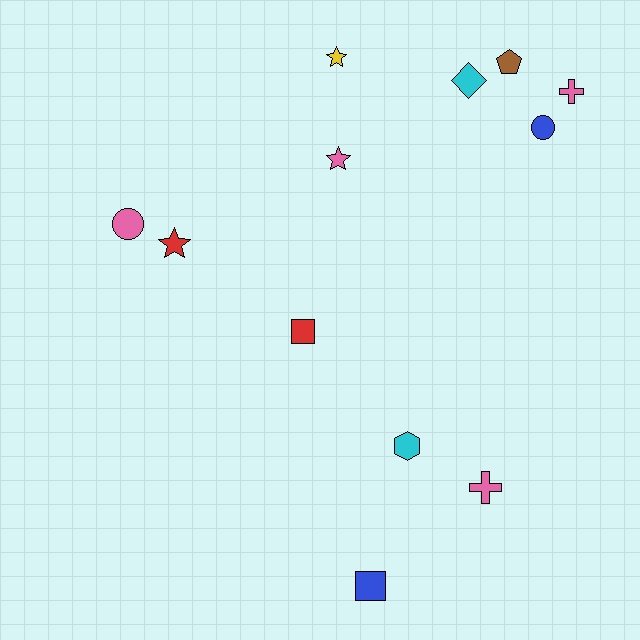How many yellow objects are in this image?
There is 1 yellow object.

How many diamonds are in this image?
There is 1 diamond.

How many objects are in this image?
There are 12 objects.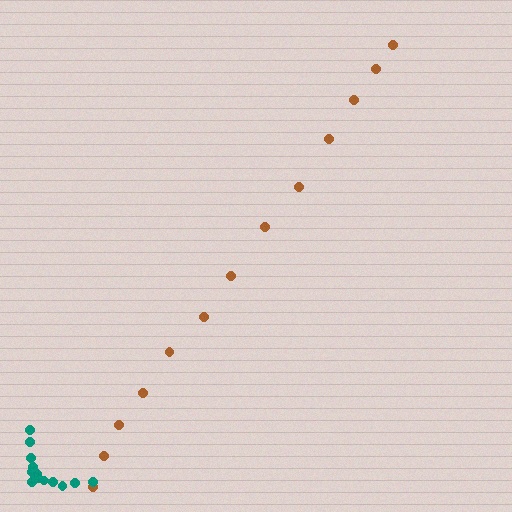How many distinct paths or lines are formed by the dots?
There are 2 distinct paths.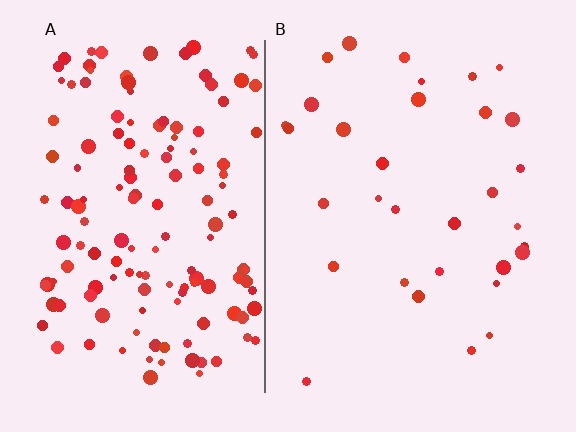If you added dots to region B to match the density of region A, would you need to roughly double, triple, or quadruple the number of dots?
Approximately quadruple.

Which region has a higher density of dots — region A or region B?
A (the left).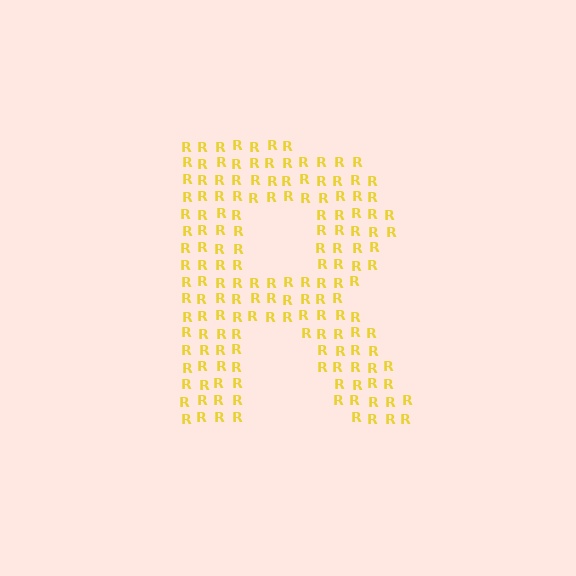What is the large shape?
The large shape is the letter R.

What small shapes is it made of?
It is made of small letter R's.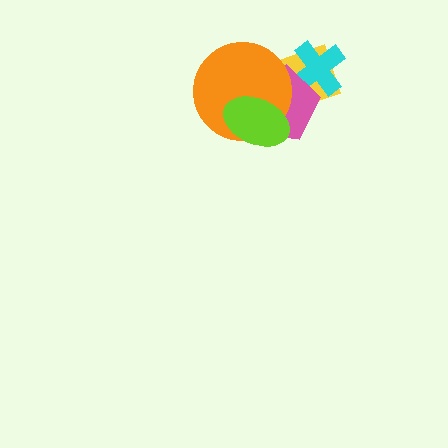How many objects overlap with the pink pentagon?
4 objects overlap with the pink pentagon.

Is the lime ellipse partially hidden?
No, no other shape covers it.